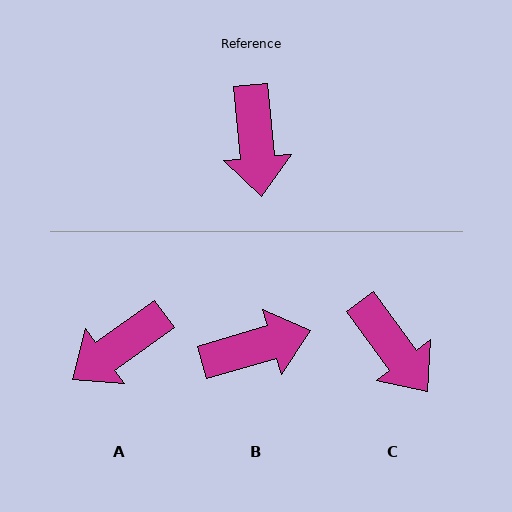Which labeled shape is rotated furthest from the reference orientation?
B, about 101 degrees away.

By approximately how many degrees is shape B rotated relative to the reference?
Approximately 101 degrees counter-clockwise.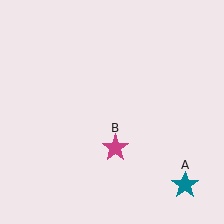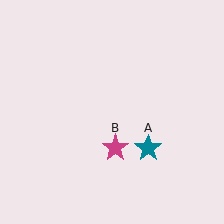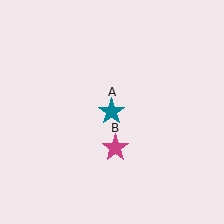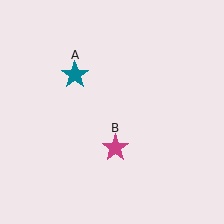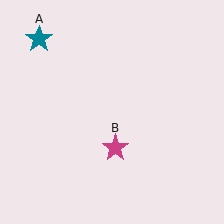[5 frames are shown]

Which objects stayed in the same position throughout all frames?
Magenta star (object B) remained stationary.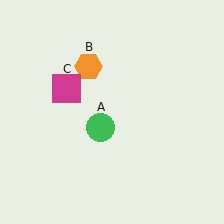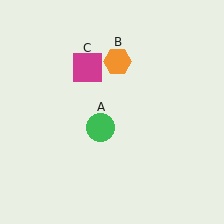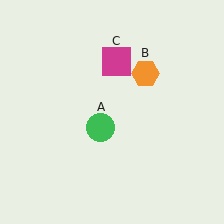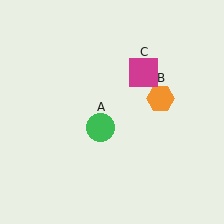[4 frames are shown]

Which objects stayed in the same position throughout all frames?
Green circle (object A) remained stationary.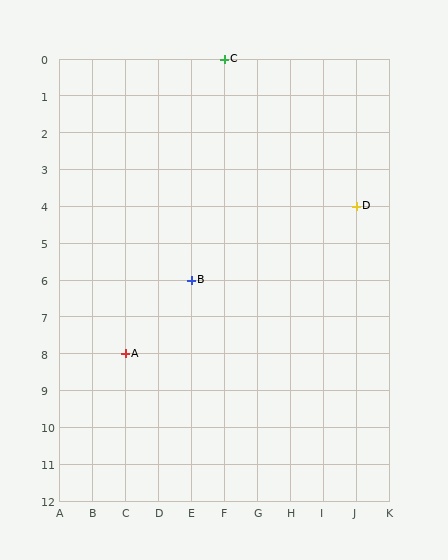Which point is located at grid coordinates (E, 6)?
Point B is at (E, 6).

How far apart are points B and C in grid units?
Points B and C are 1 column and 6 rows apart (about 6.1 grid units diagonally).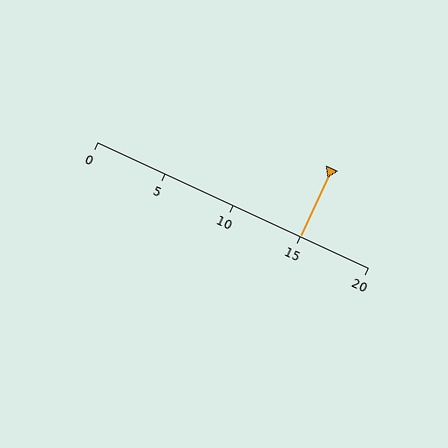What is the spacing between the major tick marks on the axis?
The major ticks are spaced 5 apart.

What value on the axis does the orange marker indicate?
The marker indicates approximately 15.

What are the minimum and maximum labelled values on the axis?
The axis runs from 0 to 20.